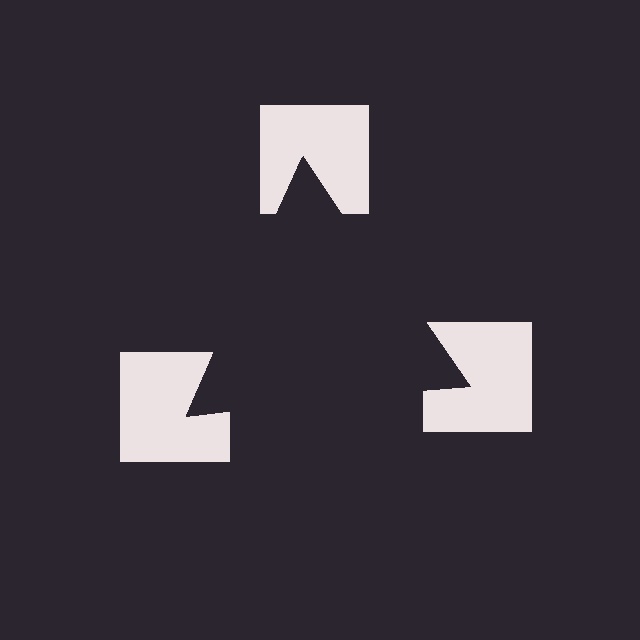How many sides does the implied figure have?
3 sides.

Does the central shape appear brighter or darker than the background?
It typically appears slightly darker than the background, even though no actual brightness change is drawn.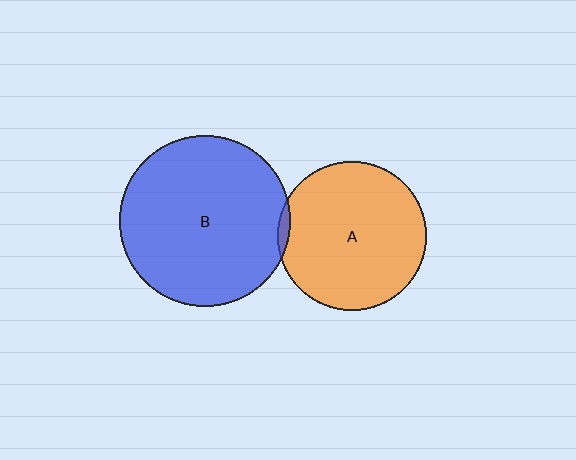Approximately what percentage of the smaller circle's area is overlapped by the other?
Approximately 5%.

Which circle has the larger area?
Circle B (blue).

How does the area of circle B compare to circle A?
Approximately 1.3 times.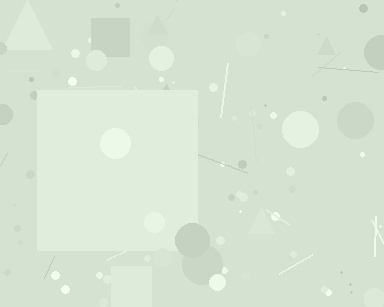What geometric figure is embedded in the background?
A square is embedded in the background.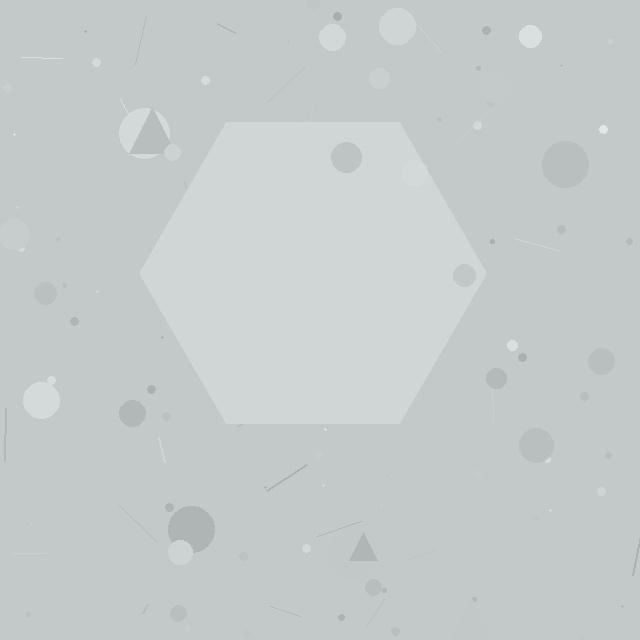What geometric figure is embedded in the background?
A hexagon is embedded in the background.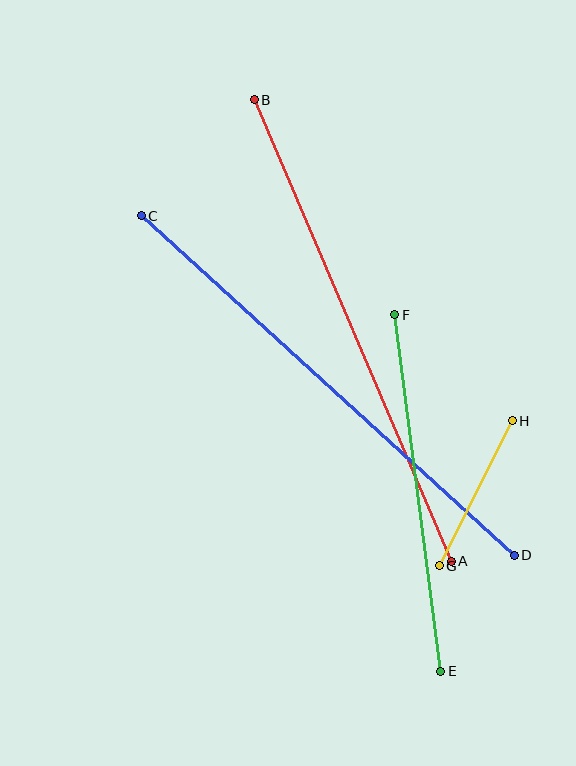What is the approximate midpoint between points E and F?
The midpoint is at approximately (418, 493) pixels.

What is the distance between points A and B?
The distance is approximately 502 pixels.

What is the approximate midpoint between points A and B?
The midpoint is at approximately (353, 330) pixels.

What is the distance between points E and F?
The distance is approximately 359 pixels.